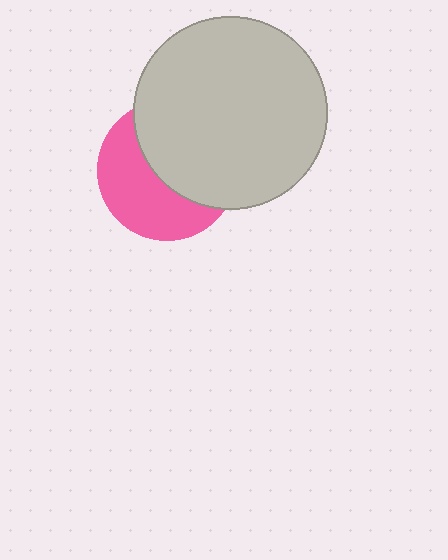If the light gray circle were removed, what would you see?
You would see the complete pink circle.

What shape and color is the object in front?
The object in front is a light gray circle.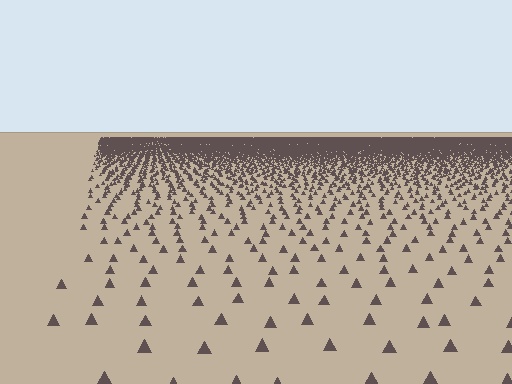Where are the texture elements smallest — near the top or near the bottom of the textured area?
Near the top.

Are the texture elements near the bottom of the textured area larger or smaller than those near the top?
Larger. Near the bottom, elements are closer to the viewer and appear at a bigger on-screen size.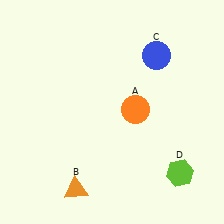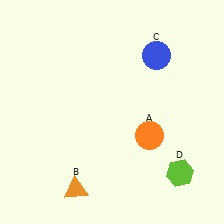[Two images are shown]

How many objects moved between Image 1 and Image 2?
1 object moved between the two images.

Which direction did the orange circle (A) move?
The orange circle (A) moved down.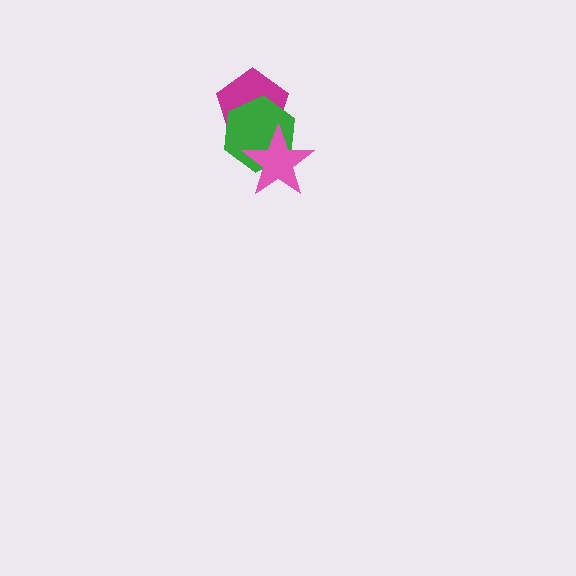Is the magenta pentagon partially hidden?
Yes, it is partially covered by another shape.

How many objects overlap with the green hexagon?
2 objects overlap with the green hexagon.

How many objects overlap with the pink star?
2 objects overlap with the pink star.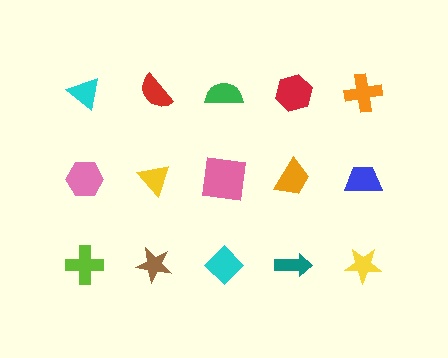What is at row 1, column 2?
A red semicircle.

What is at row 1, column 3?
A green semicircle.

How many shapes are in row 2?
5 shapes.